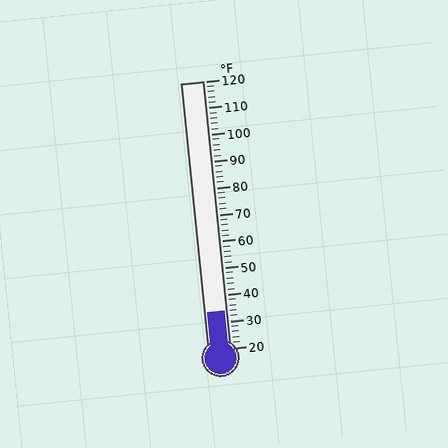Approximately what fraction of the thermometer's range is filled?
The thermometer is filled to approximately 15% of its range.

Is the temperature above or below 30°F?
The temperature is above 30°F.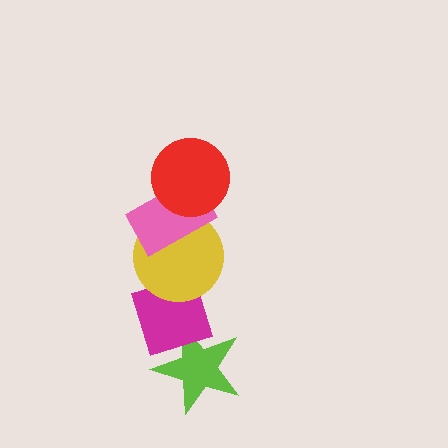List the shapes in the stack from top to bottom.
From top to bottom: the red circle, the pink rectangle, the yellow circle, the magenta diamond, the lime star.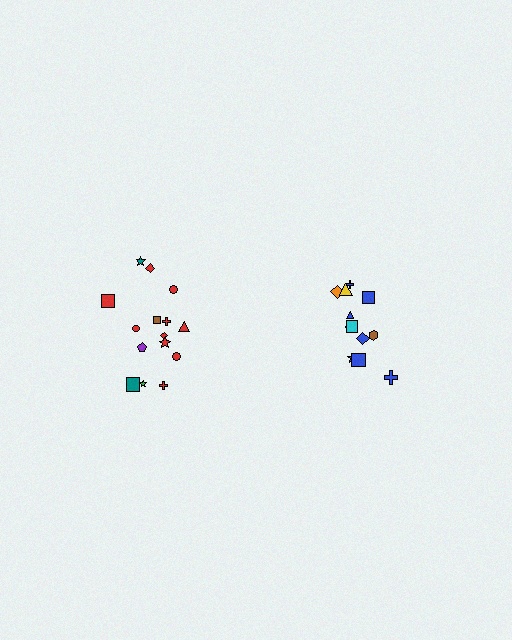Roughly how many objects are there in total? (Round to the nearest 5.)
Roughly 25 objects in total.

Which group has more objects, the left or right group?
The left group.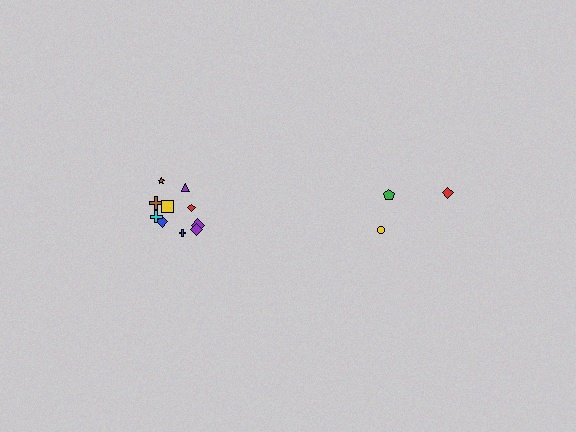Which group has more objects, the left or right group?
The left group.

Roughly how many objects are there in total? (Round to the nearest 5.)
Roughly 15 objects in total.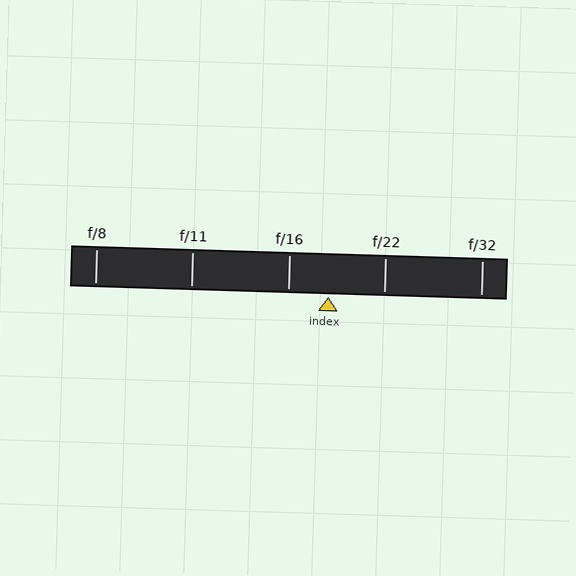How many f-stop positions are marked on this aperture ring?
There are 5 f-stop positions marked.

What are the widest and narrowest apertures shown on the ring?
The widest aperture shown is f/8 and the narrowest is f/32.